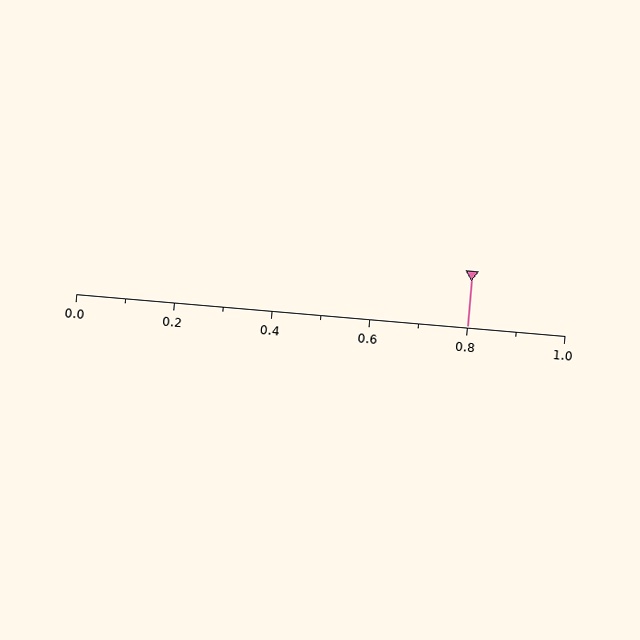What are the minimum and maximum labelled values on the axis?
The axis runs from 0.0 to 1.0.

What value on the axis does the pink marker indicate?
The marker indicates approximately 0.8.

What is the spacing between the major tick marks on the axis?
The major ticks are spaced 0.2 apart.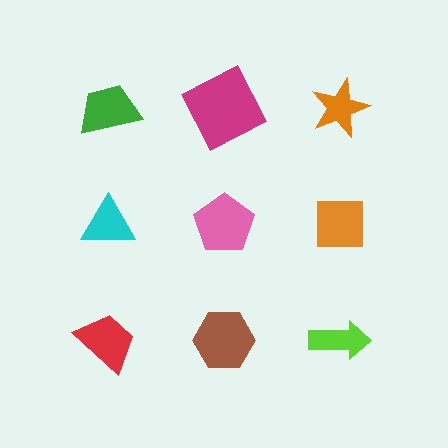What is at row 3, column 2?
A brown hexagon.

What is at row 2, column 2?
A pink pentagon.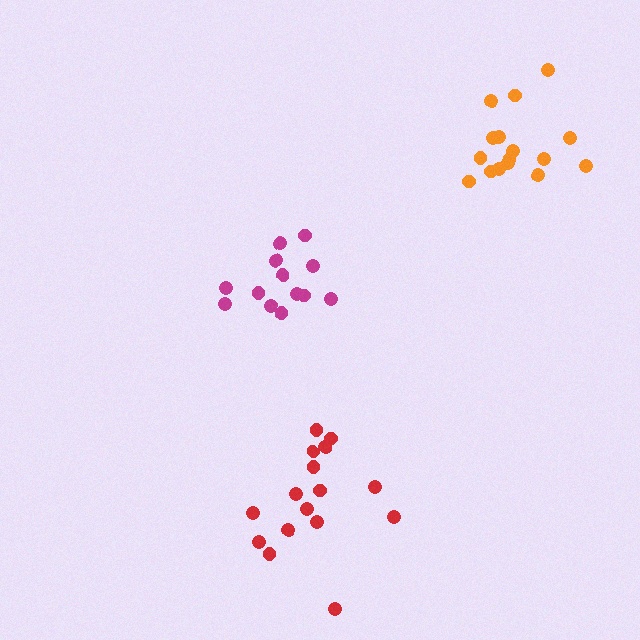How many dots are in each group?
Group 1: 16 dots, Group 2: 13 dots, Group 3: 16 dots (45 total).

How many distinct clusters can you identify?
There are 3 distinct clusters.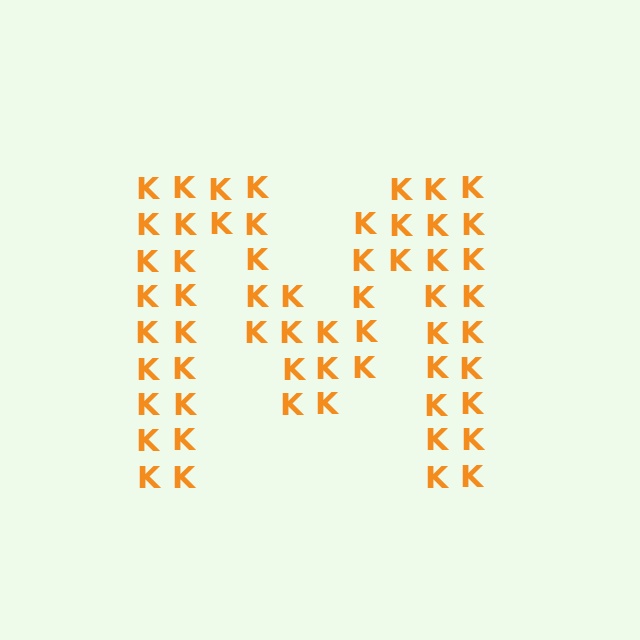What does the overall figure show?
The overall figure shows the letter M.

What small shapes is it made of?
It is made of small letter K's.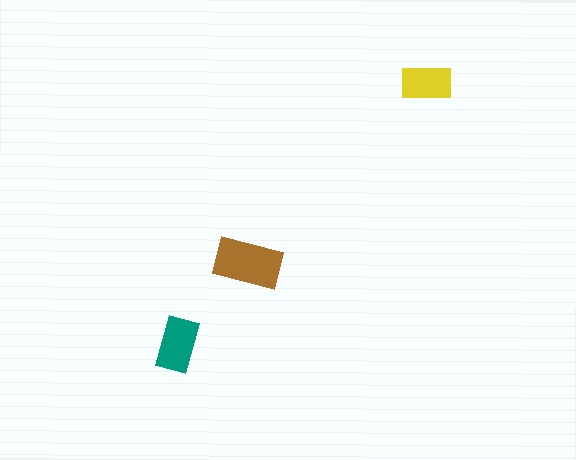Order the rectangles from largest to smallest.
the brown one, the teal one, the yellow one.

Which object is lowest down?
The teal rectangle is bottommost.